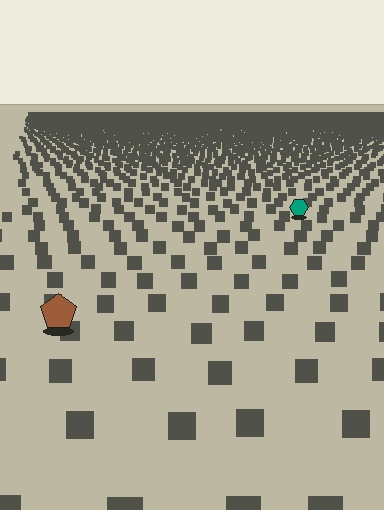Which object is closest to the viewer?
The brown pentagon is closest. The texture marks near it are larger and more spread out.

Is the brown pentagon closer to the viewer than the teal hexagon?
Yes. The brown pentagon is closer — you can tell from the texture gradient: the ground texture is coarser near it.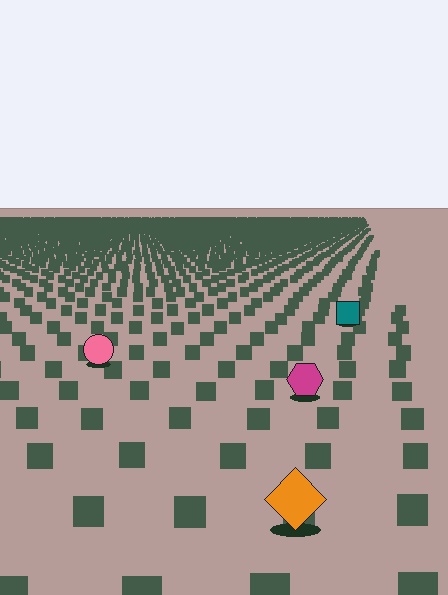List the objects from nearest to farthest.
From nearest to farthest: the orange diamond, the magenta hexagon, the pink circle, the teal square.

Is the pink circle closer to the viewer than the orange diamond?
No. The orange diamond is closer — you can tell from the texture gradient: the ground texture is coarser near it.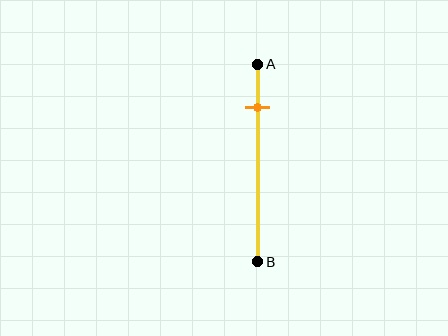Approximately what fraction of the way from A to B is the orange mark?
The orange mark is approximately 20% of the way from A to B.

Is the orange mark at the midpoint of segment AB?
No, the mark is at about 20% from A, not at the 50% midpoint.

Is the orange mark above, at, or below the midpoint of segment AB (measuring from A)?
The orange mark is above the midpoint of segment AB.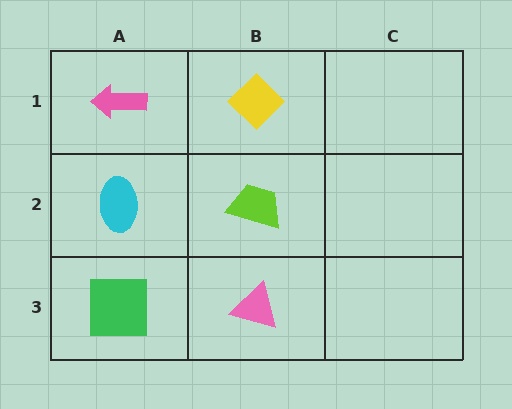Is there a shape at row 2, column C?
No, that cell is empty.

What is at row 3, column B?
A pink triangle.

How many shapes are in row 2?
2 shapes.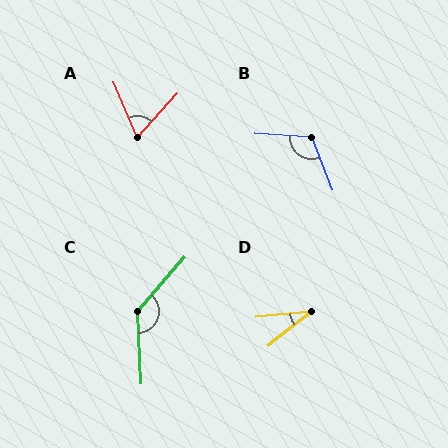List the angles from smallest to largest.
D (32°), A (65°), B (114°), C (136°).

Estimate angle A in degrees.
Approximately 65 degrees.